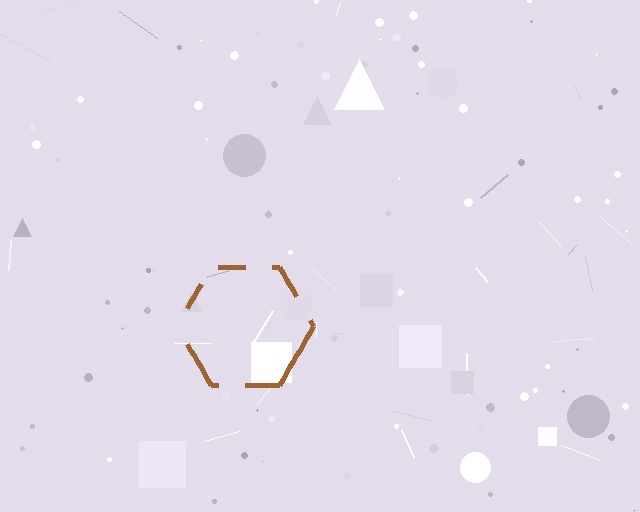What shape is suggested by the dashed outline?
The dashed outline suggests a hexagon.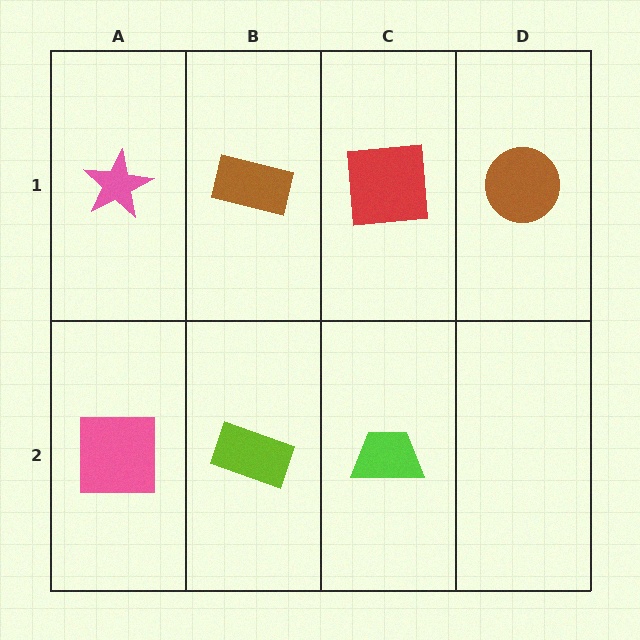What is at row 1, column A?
A pink star.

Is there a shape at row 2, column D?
No, that cell is empty.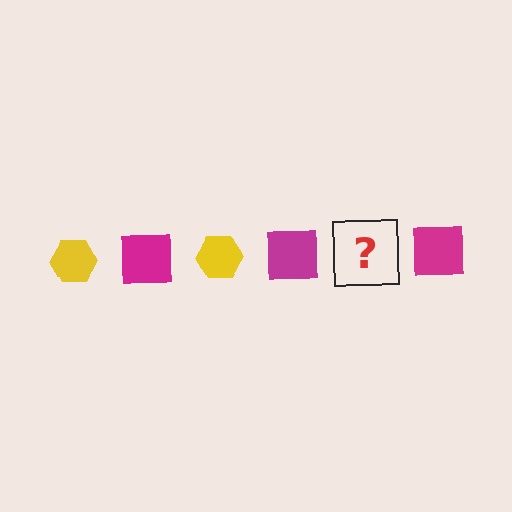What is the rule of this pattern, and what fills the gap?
The rule is that the pattern alternates between yellow hexagon and magenta square. The gap should be filled with a yellow hexagon.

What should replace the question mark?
The question mark should be replaced with a yellow hexagon.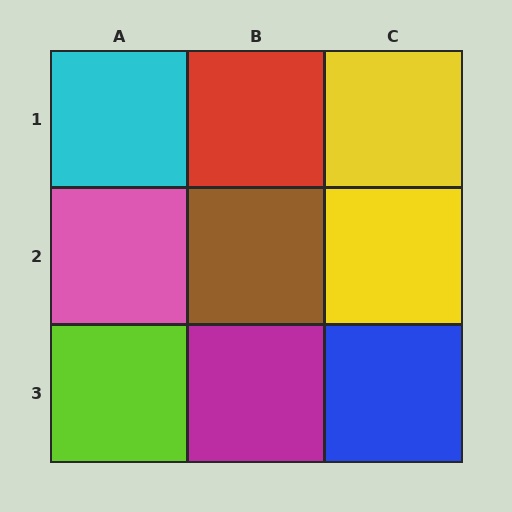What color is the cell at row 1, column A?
Cyan.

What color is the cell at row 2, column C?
Yellow.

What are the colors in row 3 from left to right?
Lime, magenta, blue.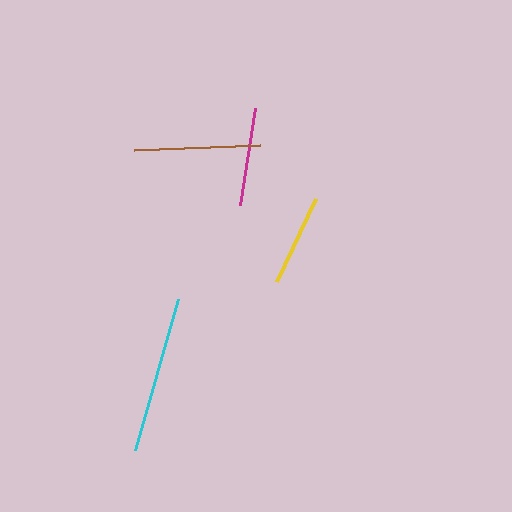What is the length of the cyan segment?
The cyan segment is approximately 157 pixels long.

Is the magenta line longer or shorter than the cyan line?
The cyan line is longer than the magenta line.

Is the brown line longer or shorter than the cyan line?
The cyan line is longer than the brown line.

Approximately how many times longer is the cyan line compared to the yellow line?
The cyan line is approximately 1.7 times the length of the yellow line.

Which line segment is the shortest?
The yellow line is the shortest at approximately 92 pixels.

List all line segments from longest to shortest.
From longest to shortest: cyan, brown, magenta, yellow.